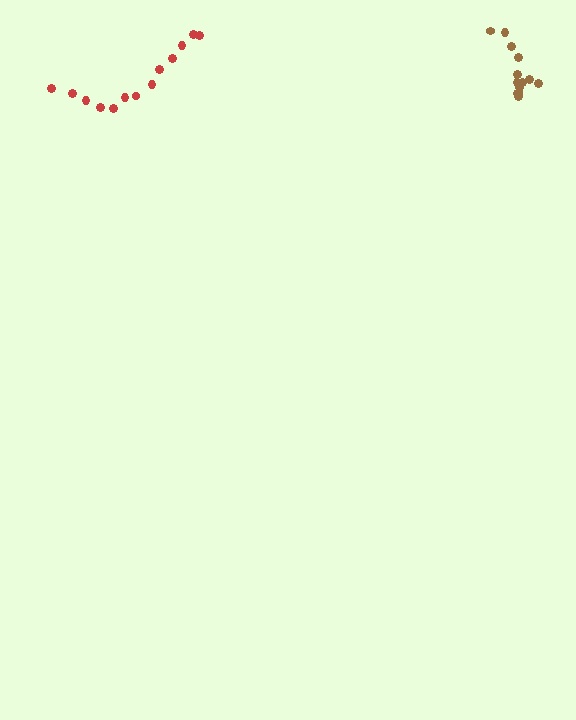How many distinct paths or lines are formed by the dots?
There are 2 distinct paths.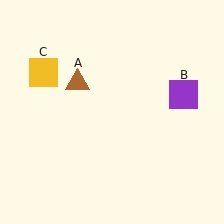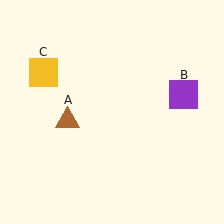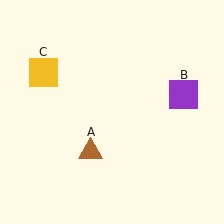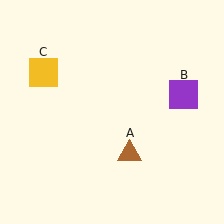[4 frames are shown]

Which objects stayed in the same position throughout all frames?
Purple square (object B) and yellow square (object C) remained stationary.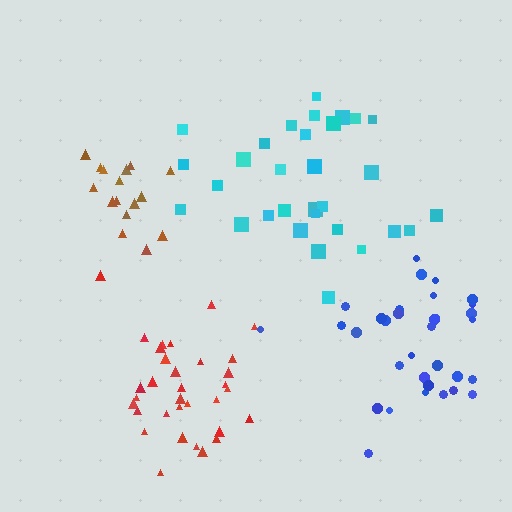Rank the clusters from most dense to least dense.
brown, red, blue, cyan.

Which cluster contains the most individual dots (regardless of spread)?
Red (33).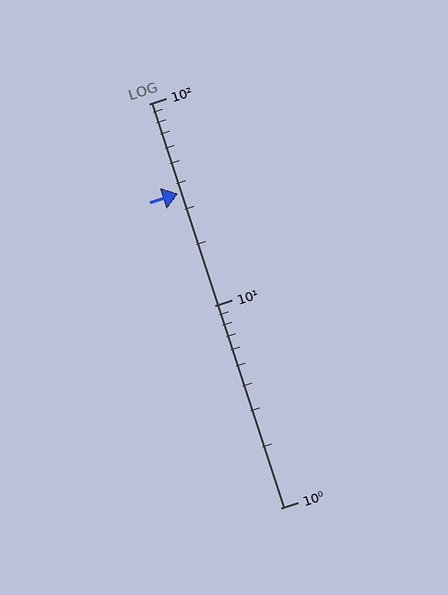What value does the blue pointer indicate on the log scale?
The pointer indicates approximately 36.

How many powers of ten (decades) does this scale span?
The scale spans 2 decades, from 1 to 100.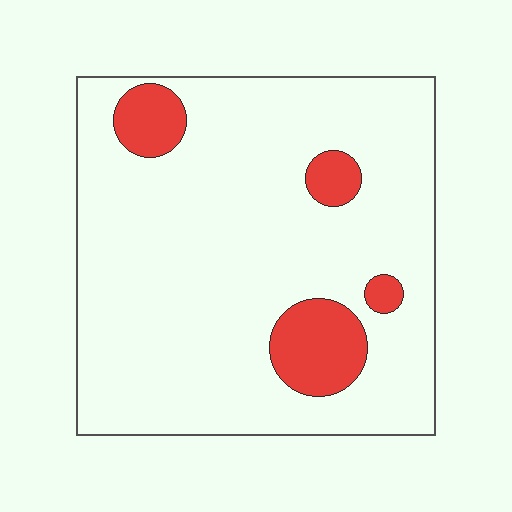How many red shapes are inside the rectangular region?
4.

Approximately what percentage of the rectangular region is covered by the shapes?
Approximately 10%.